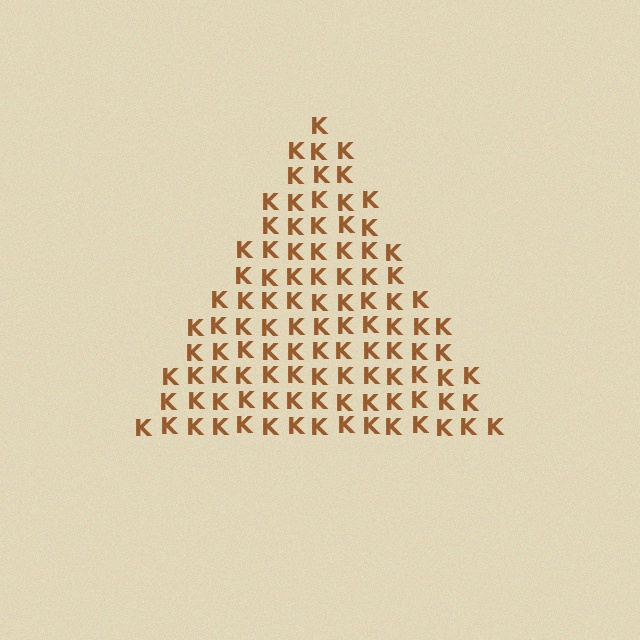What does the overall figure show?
The overall figure shows a triangle.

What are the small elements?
The small elements are letter K's.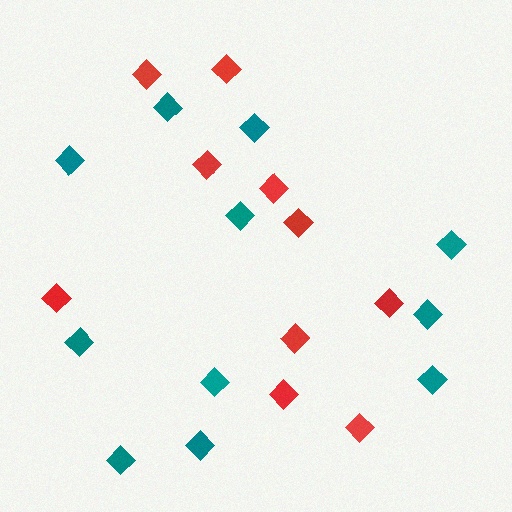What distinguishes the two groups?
There are 2 groups: one group of teal diamonds (11) and one group of red diamonds (10).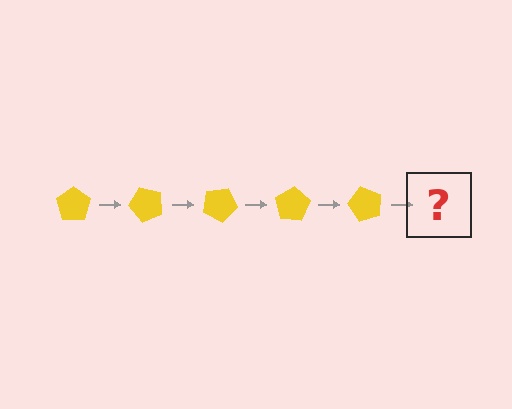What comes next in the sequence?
The next element should be a yellow pentagon rotated 250 degrees.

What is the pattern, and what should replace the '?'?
The pattern is that the pentagon rotates 50 degrees each step. The '?' should be a yellow pentagon rotated 250 degrees.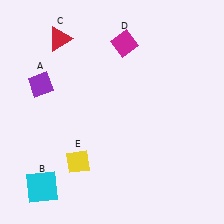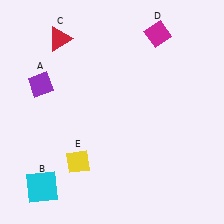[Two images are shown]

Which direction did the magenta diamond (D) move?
The magenta diamond (D) moved right.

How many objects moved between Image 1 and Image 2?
1 object moved between the two images.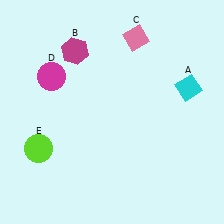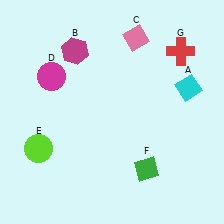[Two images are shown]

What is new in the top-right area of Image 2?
A red cross (G) was added in the top-right area of Image 2.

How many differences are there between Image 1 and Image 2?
There are 2 differences between the two images.